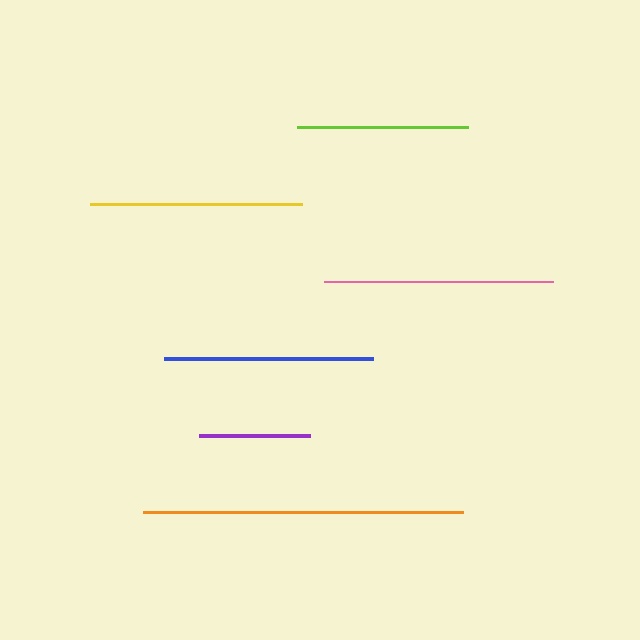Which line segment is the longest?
The orange line is the longest at approximately 321 pixels.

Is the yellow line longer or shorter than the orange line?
The orange line is longer than the yellow line.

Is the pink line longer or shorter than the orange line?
The orange line is longer than the pink line.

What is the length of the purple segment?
The purple segment is approximately 111 pixels long.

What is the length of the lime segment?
The lime segment is approximately 172 pixels long.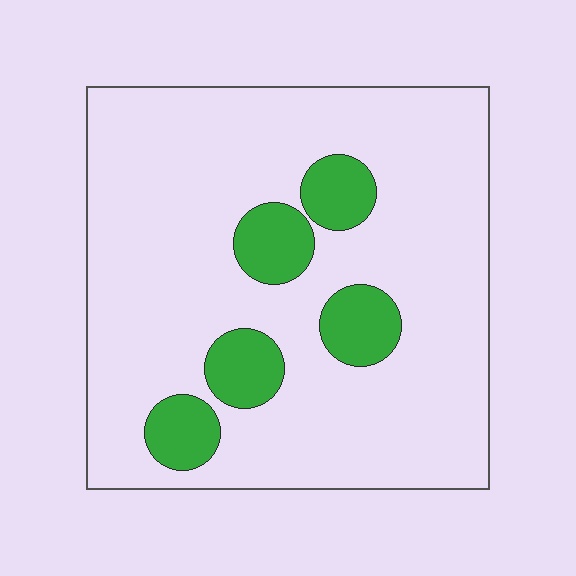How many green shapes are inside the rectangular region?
5.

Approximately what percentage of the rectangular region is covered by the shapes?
Approximately 15%.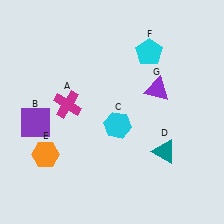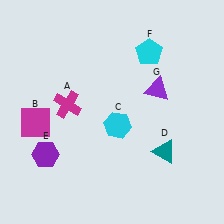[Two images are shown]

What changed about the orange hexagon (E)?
In Image 1, E is orange. In Image 2, it changed to purple.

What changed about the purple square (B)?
In Image 1, B is purple. In Image 2, it changed to magenta.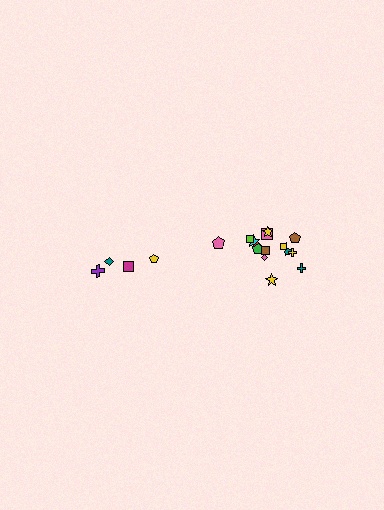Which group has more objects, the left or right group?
The right group.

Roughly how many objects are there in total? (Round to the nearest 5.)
Roughly 20 objects in total.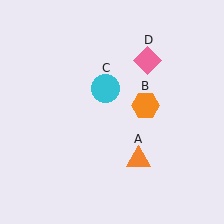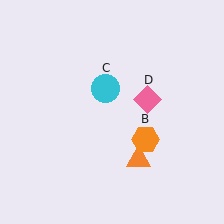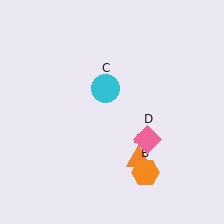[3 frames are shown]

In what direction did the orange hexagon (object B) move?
The orange hexagon (object B) moved down.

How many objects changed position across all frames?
2 objects changed position: orange hexagon (object B), pink diamond (object D).